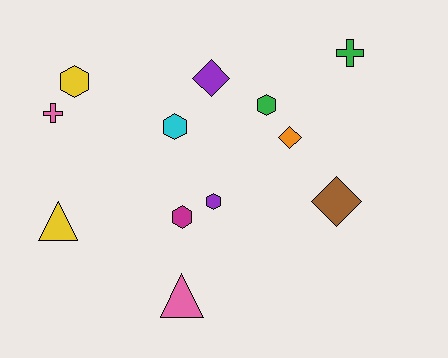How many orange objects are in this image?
There is 1 orange object.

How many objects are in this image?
There are 12 objects.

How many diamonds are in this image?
There are 3 diamonds.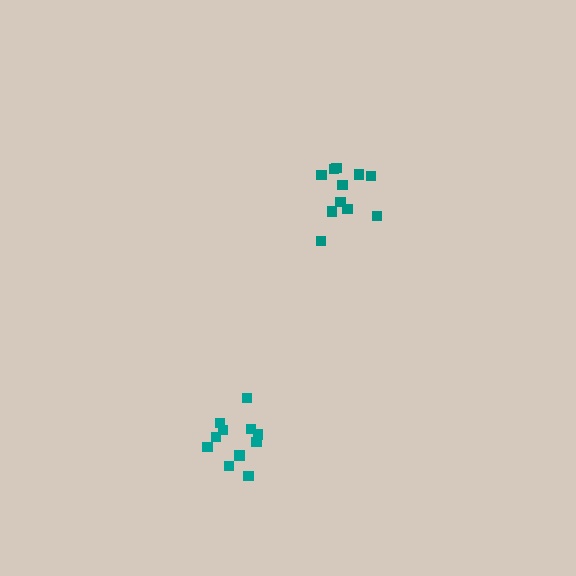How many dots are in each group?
Group 1: 11 dots, Group 2: 11 dots (22 total).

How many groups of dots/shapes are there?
There are 2 groups.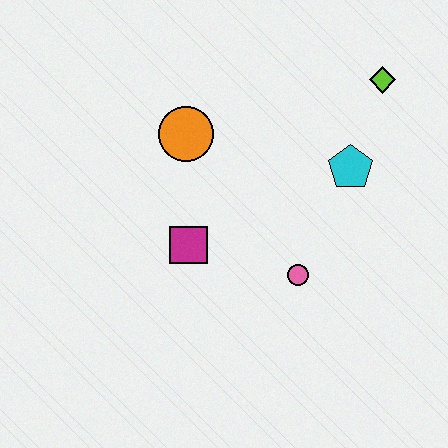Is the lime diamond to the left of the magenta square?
No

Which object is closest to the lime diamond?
The cyan pentagon is closest to the lime diamond.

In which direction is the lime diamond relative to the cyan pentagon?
The lime diamond is above the cyan pentagon.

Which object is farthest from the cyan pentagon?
The magenta square is farthest from the cyan pentagon.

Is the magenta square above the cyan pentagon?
No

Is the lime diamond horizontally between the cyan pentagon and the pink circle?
No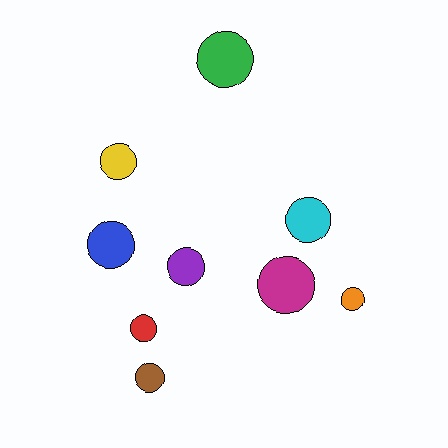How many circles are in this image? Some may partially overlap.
There are 9 circles.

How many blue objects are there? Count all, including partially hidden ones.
There is 1 blue object.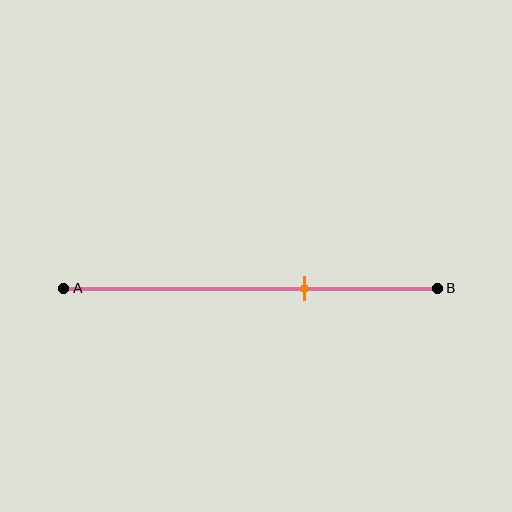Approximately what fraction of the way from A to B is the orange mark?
The orange mark is approximately 65% of the way from A to B.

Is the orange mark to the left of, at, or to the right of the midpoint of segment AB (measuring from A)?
The orange mark is to the right of the midpoint of segment AB.